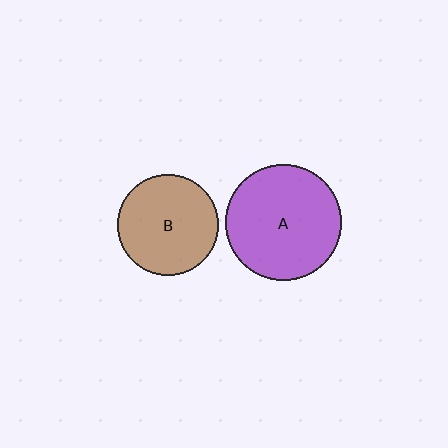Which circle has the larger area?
Circle A (purple).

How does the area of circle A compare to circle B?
Approximately 1.3 times.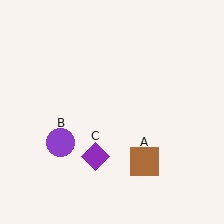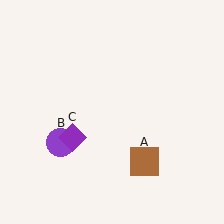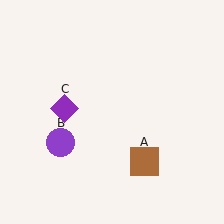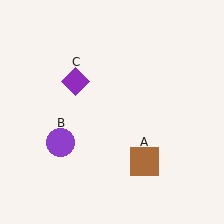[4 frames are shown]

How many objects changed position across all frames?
1 object changed position: purple diamond (object C).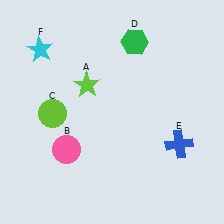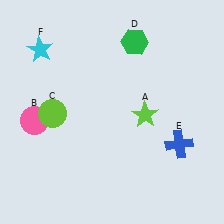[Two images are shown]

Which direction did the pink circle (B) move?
The pink circle (B) moved left.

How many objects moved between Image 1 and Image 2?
2 objects moved between the two images.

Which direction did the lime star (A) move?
The lime star (A) moved right.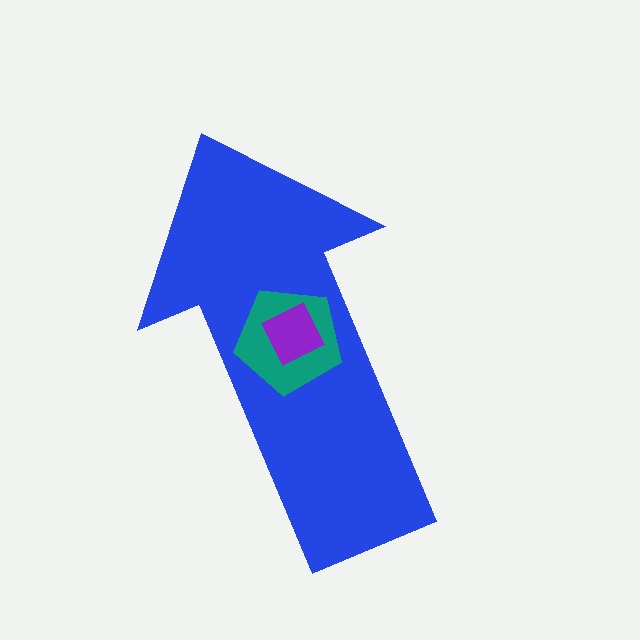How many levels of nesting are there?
3.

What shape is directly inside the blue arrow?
The teal pentagon.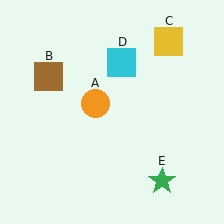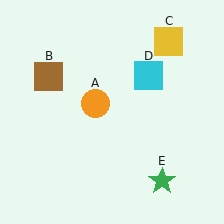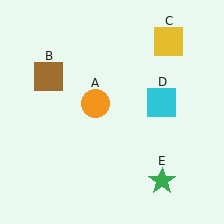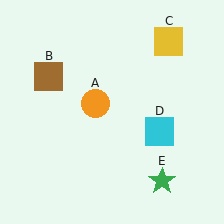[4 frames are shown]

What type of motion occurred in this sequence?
The cyan square (object D) rotated clockwise around the center of the scene.